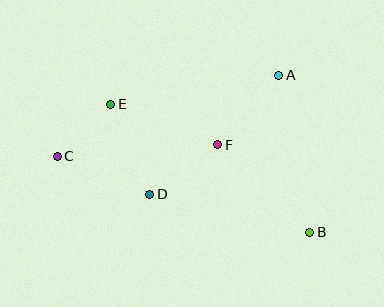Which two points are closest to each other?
Points C and E are closest to each other.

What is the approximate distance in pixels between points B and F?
The distance between B and F is approximately 127 pixels.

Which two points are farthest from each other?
Points B and C are farthest from each other.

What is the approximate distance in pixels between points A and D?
The distance between A and D is approximately 175 pixels.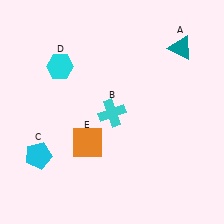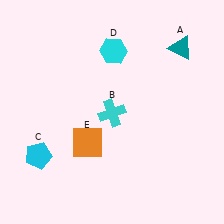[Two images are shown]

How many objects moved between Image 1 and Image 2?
1 object moved between the two images.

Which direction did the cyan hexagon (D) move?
The cyan hexagon (D) moved right.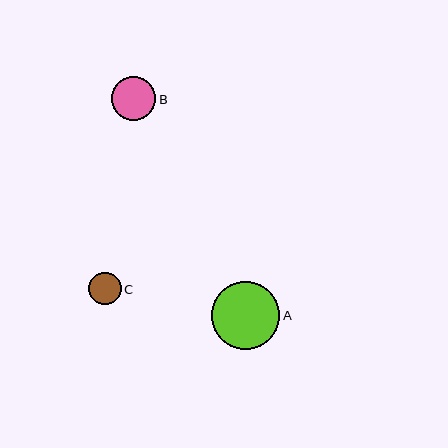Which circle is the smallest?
Circle C is the smallest with a size of approximately 33 pixels.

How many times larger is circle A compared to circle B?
Circle A is approximately 1.5 times the size of circle B.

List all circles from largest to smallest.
From largest to smallest: A, B, C.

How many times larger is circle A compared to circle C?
Circle A is approximately 2.1 times the size of circle C.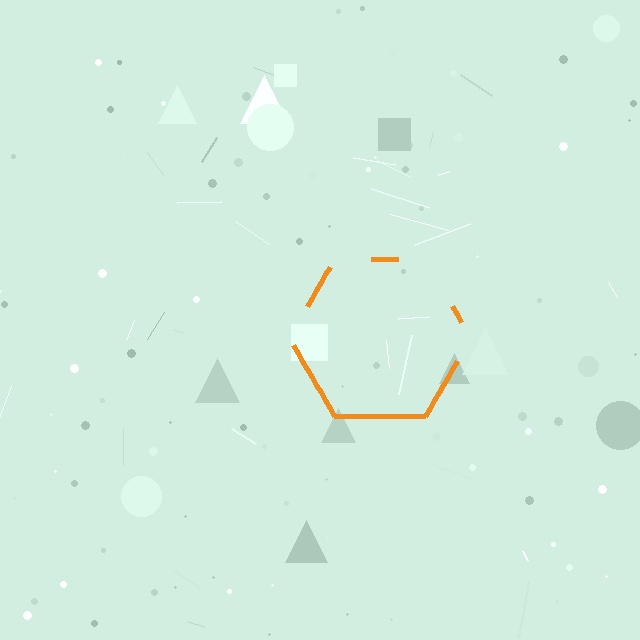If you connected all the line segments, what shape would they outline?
They would outline a hexagon.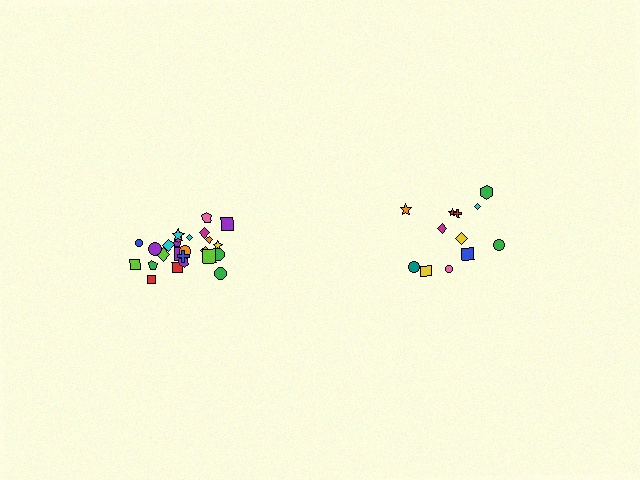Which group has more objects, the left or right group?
The left group.